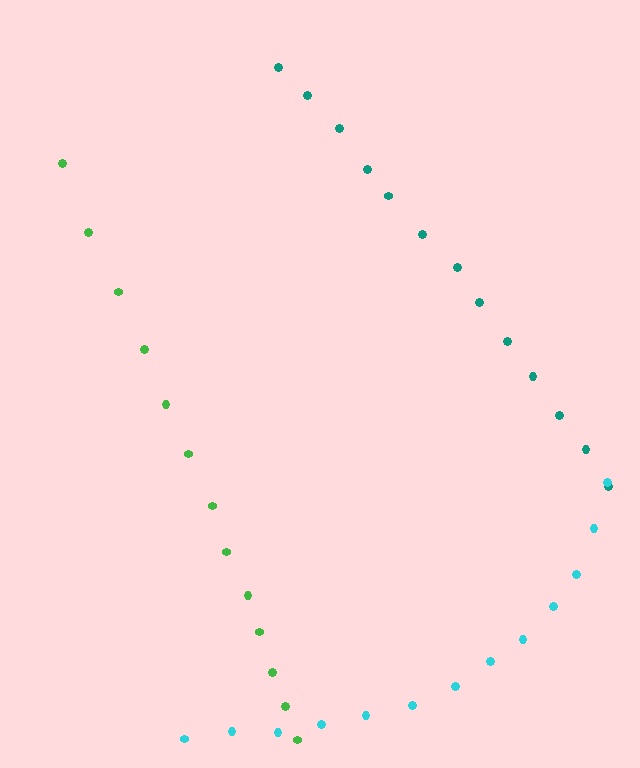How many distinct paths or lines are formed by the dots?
There are 3 distinct paths.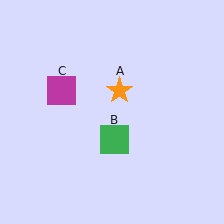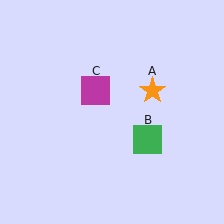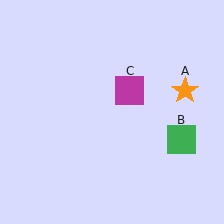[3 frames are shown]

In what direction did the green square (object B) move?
The green square (object B) moved right.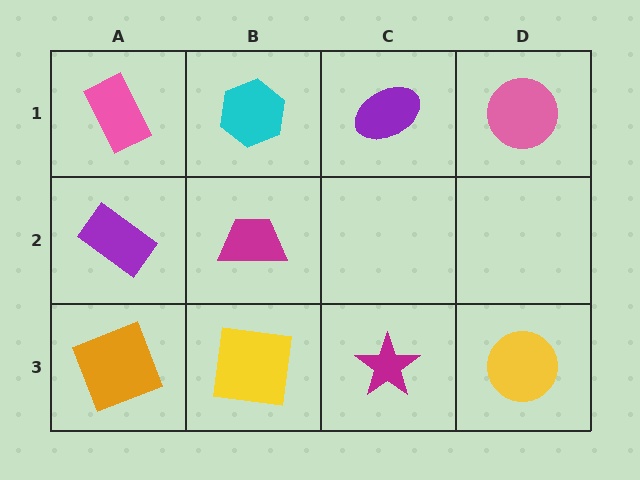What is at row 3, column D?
A yellow circle.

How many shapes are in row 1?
4 shapes.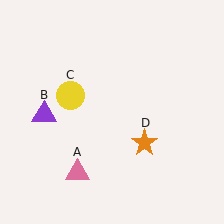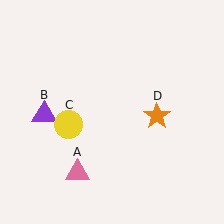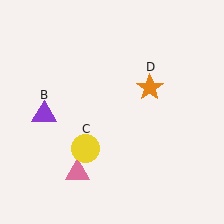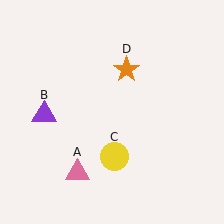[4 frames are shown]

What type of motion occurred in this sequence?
The yellow circle (object C), orange star (object D) rotated counterclockwise around the center of the scene.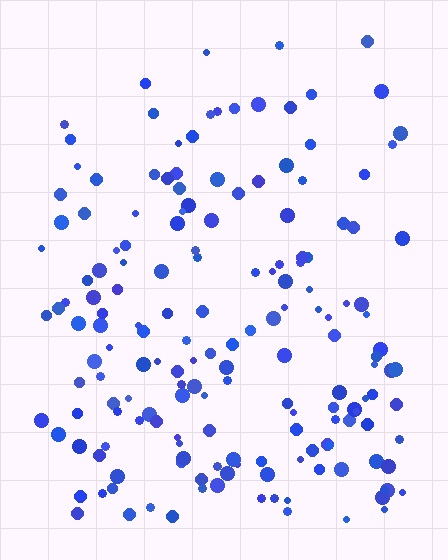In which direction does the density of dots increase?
From top to bottom, with the bottom side densest.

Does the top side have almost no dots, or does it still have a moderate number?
Still a moderate number, just noticeably fewer than the bottom.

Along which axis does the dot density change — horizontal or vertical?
Vertical.